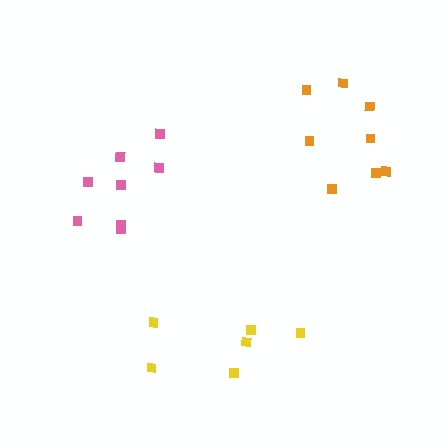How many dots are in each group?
Group 1: 8 dots, Group 2: 8 dots, Group 3: 6 dots (22 total).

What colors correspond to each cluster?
The clusters are colored: orange, pink, yellow.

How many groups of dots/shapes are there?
There are 3 groups.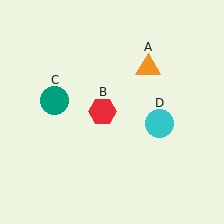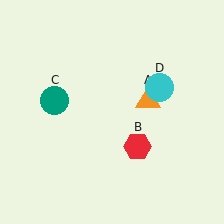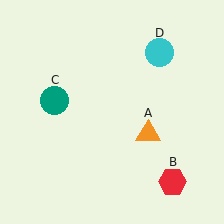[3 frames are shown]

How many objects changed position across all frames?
3 objects changed position: orange triangle (object A), red hexagon (object B), cyan circle (object D).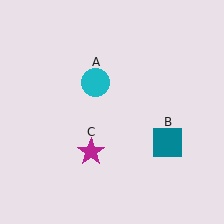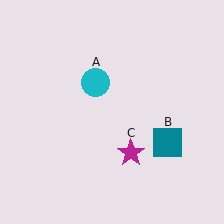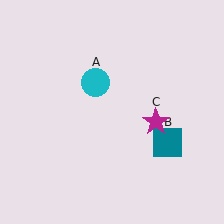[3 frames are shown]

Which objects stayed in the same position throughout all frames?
Cyan circle (object A) and teal square (object B) remained stationary.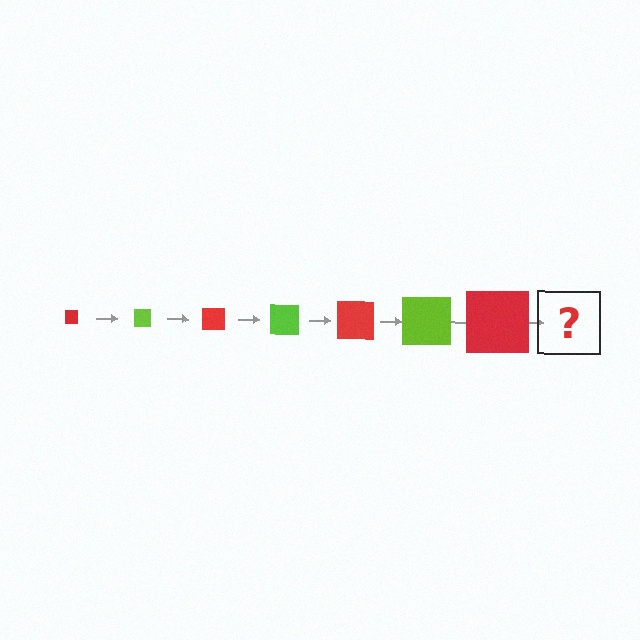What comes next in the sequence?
The next element should be a lime square, larger than the previous one.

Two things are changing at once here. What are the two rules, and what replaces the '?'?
The two rules are that the square grows larger each step and the color cycles through red and lime. The '?' should be a lime square, larger than the previous one.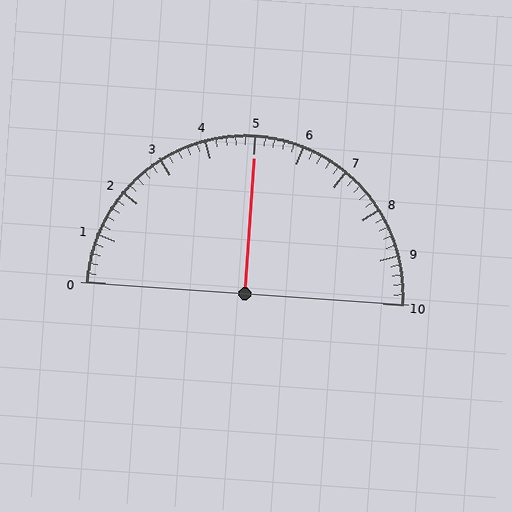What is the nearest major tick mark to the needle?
The nearest major tick mark is 5.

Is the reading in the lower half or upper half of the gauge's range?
The reading is in the upper half of the range (0 to 10).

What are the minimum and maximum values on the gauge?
The gauge ranges from 0 to 10.